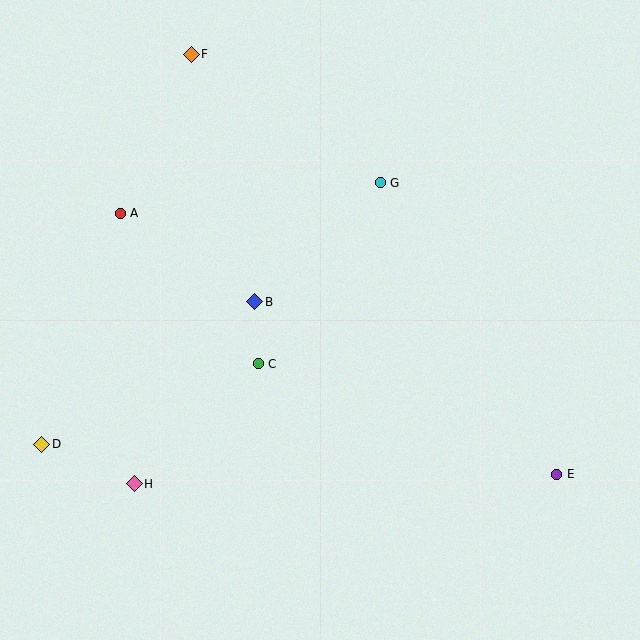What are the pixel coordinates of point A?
Point A is at (120, 213).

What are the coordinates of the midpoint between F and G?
The midpoint between F and G is at (286, 119).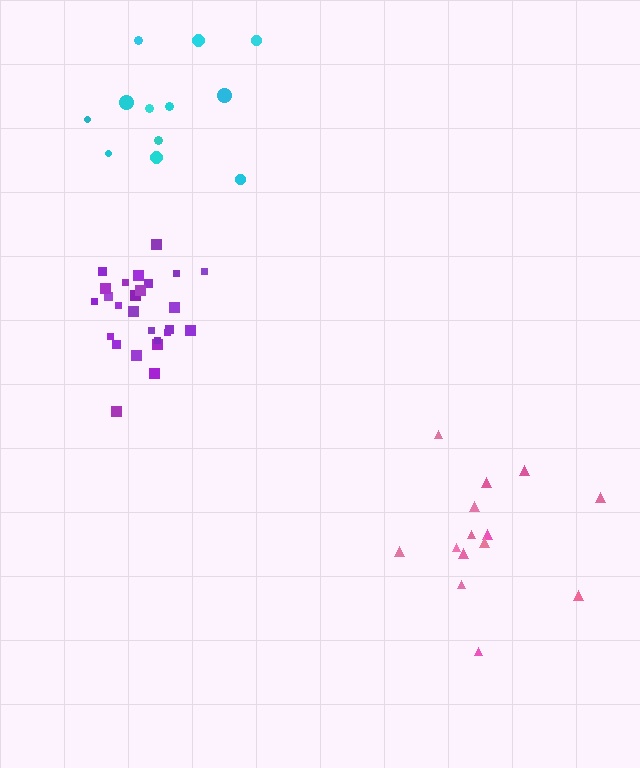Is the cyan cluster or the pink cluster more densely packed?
Pink.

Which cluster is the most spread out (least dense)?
Cyan.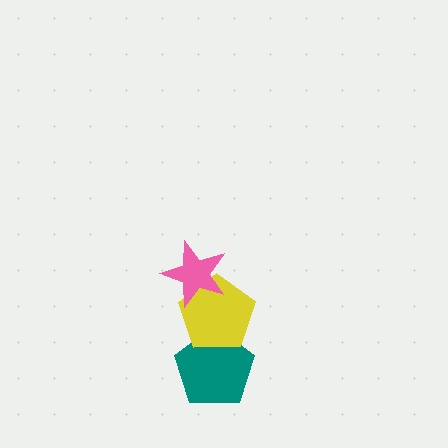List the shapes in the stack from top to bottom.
From top to bottom: the pink star, the yellow pentagon, the teal pentagon.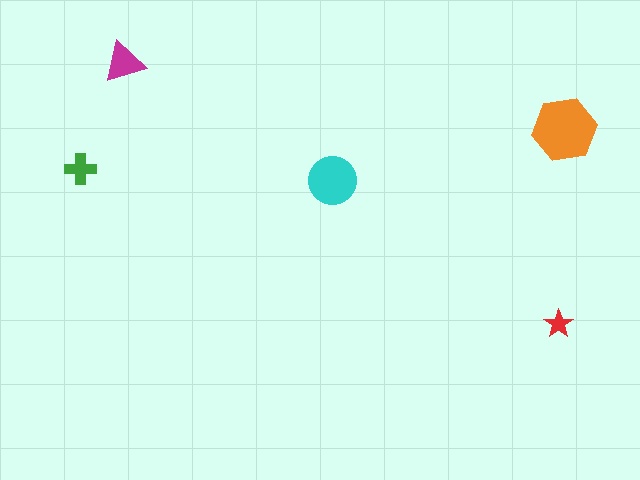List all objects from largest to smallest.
The orange hexagon, the cyan circle, the magenta triangle, the green cross, the red star.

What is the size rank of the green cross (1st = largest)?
4th.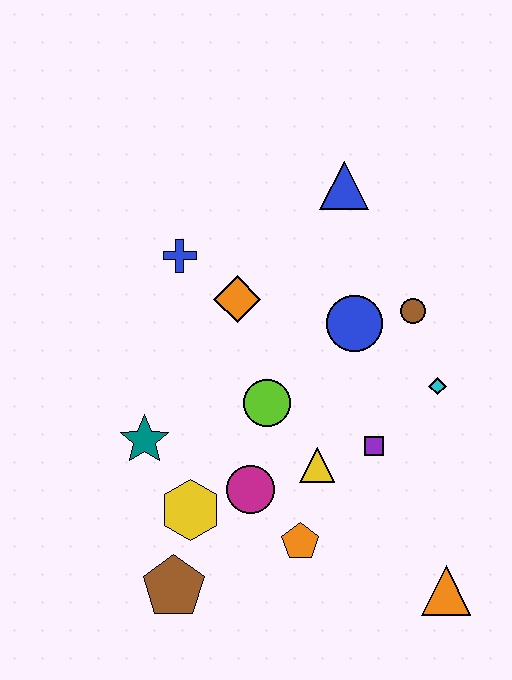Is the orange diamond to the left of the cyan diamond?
Yes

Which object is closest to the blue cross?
The orange diamond is closest to the blue cross.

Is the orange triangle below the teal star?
Yes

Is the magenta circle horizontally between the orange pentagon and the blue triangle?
No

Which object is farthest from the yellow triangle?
The blue triangle is farthest from the yellow triangle.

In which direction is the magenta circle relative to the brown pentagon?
The magenta circle is above the brown pentagon.